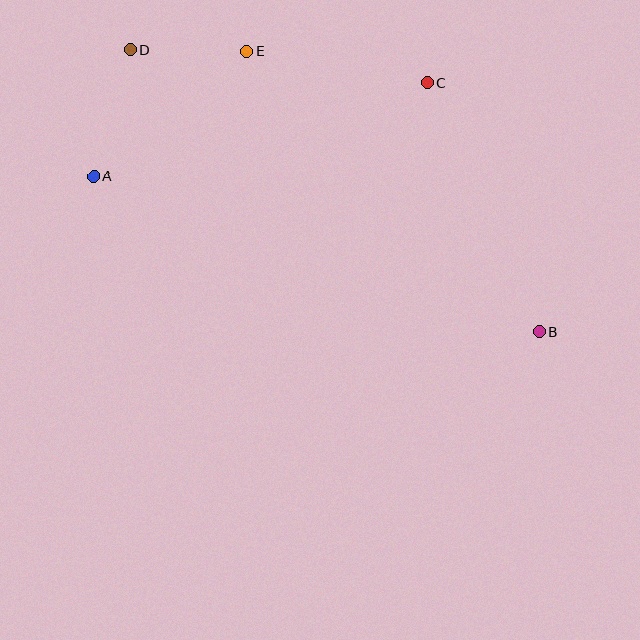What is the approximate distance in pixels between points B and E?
The distance between B and E is approximately 405 pixels.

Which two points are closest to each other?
Points D and E are closest to each other.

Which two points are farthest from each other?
Points B and D are farthest from each other.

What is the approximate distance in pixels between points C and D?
The distance between C and D is approximately 299 pixels.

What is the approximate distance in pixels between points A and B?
The distance between A and B is approximately 472 pixels.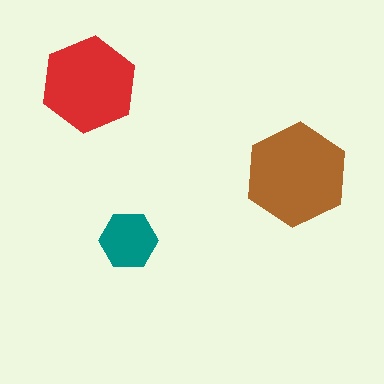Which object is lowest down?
The teal hexagon is bottommost.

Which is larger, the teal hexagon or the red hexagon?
The red one.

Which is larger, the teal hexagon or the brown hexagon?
The brown one.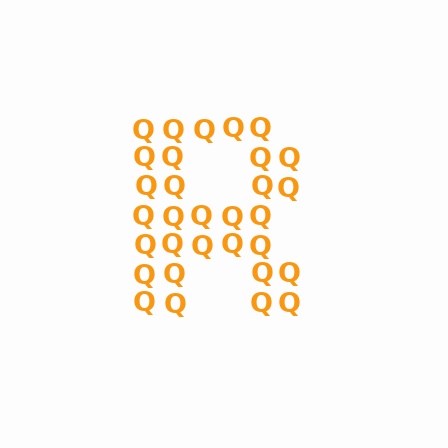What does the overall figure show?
The overall figure shows the letter R.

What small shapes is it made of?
It is made of small letter Q's.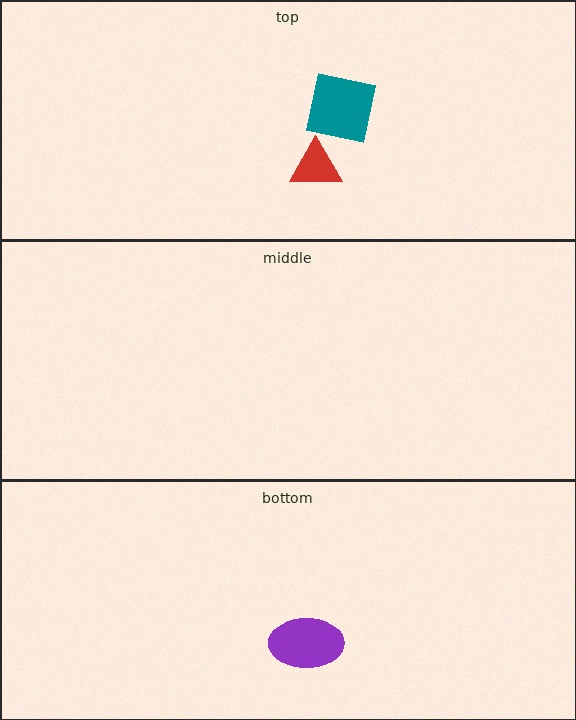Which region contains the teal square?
The top region.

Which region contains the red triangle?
The top region.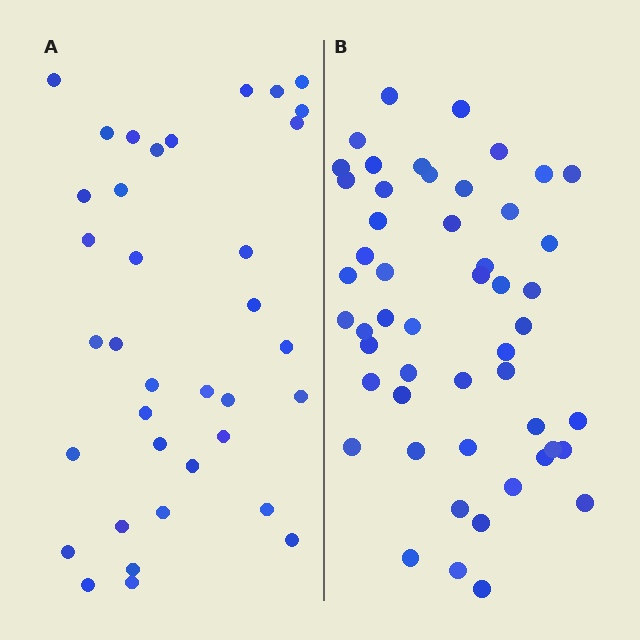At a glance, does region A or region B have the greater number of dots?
Region B (the right region) has more dots.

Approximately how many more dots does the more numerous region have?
Region B has approximately 15 more dots than region A.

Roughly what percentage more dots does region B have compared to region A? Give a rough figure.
About 40% more.